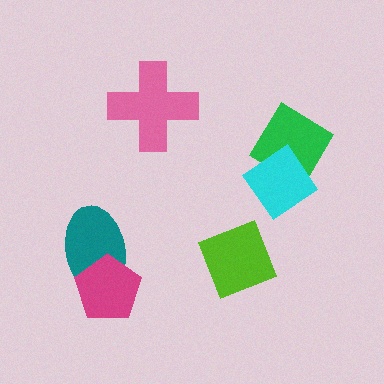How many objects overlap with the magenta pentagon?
1 object overlaps with the magenta pentagon.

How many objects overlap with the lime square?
0 objects overlap with the lime square.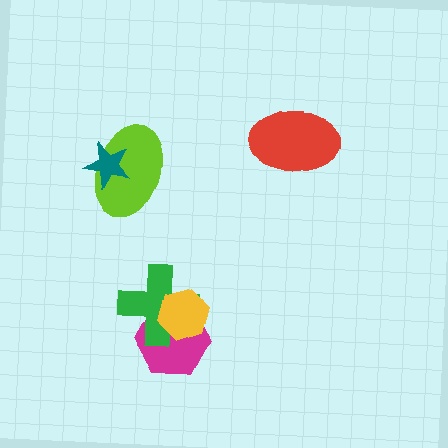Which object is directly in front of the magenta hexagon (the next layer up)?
The green cross is directly in front of the magenta hexagon.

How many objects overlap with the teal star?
1 object overlaps with the teal star.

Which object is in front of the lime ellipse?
The teal star is in front of the lime ellipse.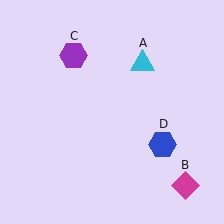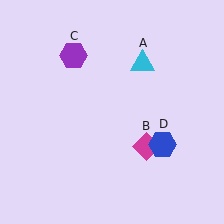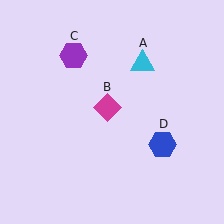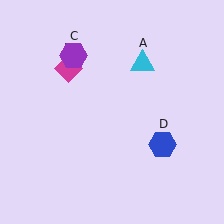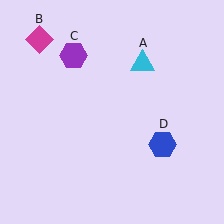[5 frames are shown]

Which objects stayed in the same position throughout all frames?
Cyan triangle (object A) and purple hexagon (object C) and blue hexagon (object D) remained stationary.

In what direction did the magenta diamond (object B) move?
The magenta diamond (object B) moved up and to the left.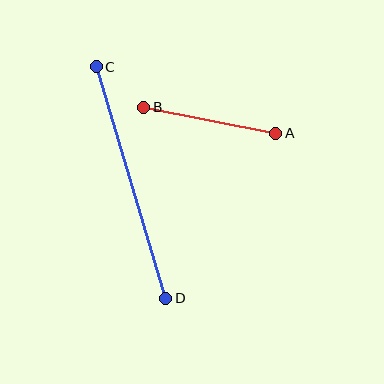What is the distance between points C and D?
The distance is approximately 242 pixels.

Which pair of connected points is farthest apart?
Points C and D are farthest apart.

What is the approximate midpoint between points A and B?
The midpoint is at approximately (210, 120) pixels.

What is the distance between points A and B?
The distance is approximately 134 pixels.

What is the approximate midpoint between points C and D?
The midpoint is at approximately (131, 182) pixels.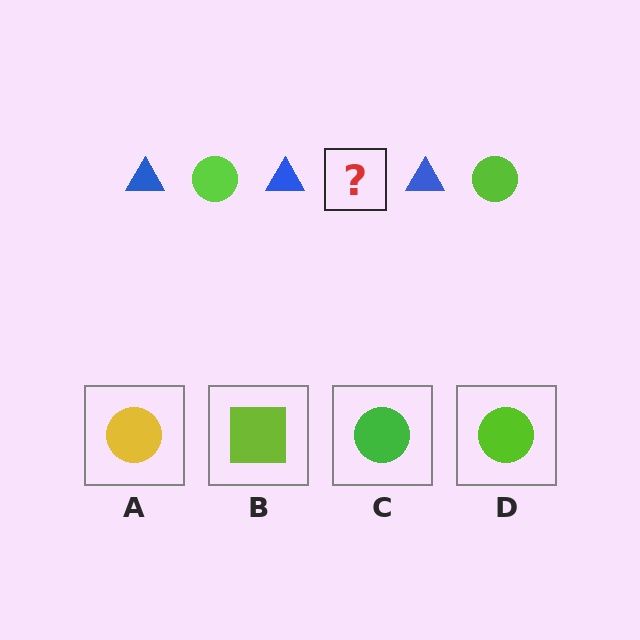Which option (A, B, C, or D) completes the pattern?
D.